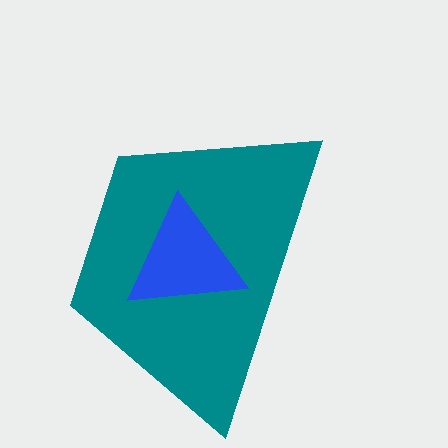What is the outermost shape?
The teal trapezoid.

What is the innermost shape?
The blue triangle.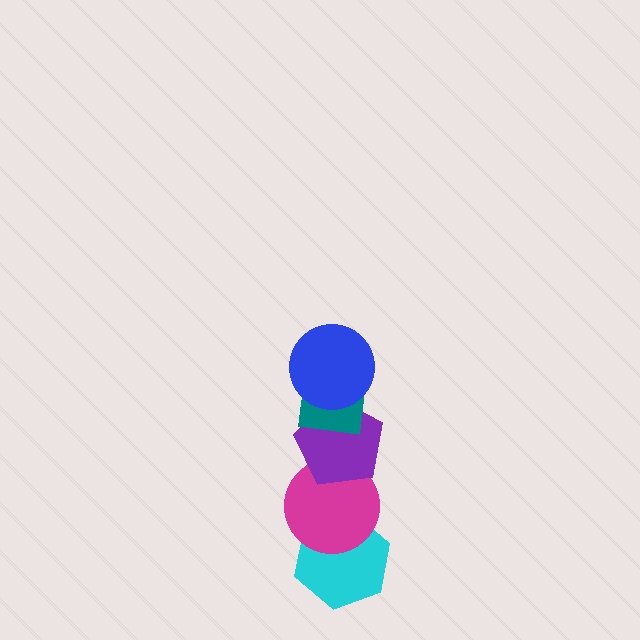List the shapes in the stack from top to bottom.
From top to bottom: the blue circle, the teal square, the purple pentagon, the magenta circle, the cyan hexagon.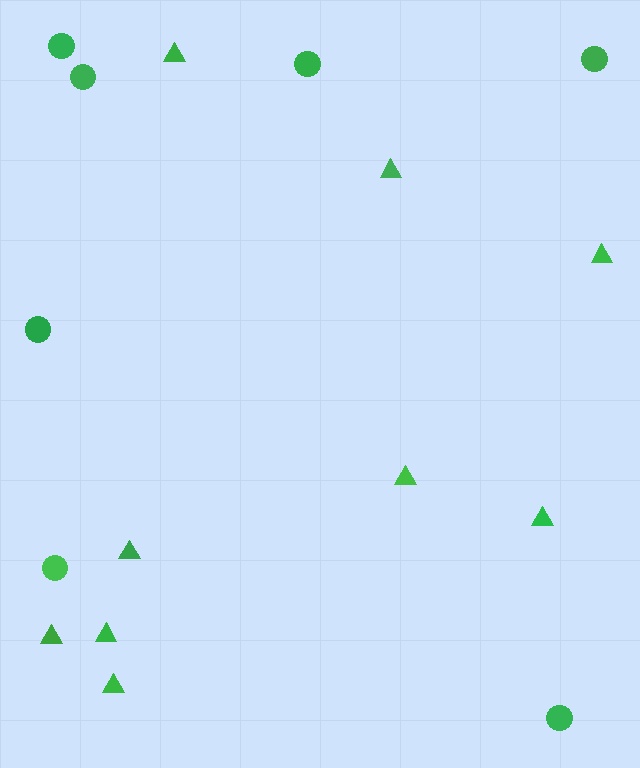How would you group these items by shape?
There are 2 groups: one group of circles (7) and one group of triangles (9).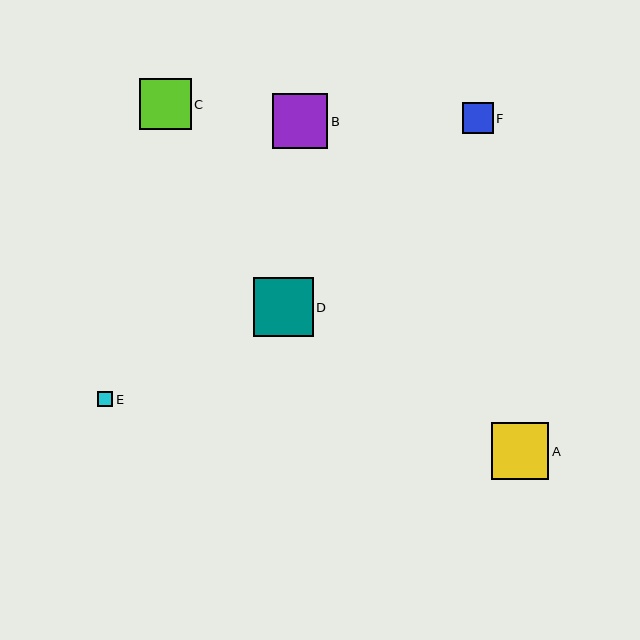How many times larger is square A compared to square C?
Square A is approximately 1.1 times the size of square C.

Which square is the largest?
Square D is the largest with a size of approximately 59 pixels.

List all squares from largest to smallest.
From largest to smallest: D, A, B, C, F, E.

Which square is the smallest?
Square E is the smallest with a size of approximately 15 pixels.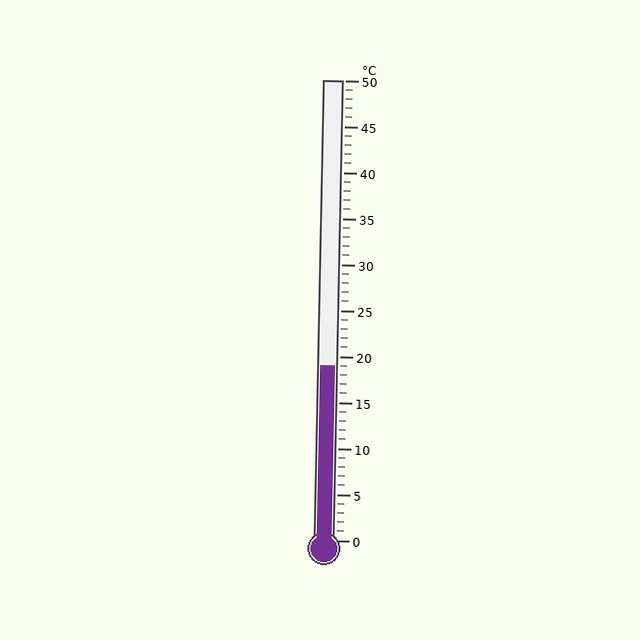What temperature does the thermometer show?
The thermometer shows approximately 19°C.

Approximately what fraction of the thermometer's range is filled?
The thermometer is filled to approximately 40% of its range.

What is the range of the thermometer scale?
The thermometer scale ranges from 0°C to 50°C.